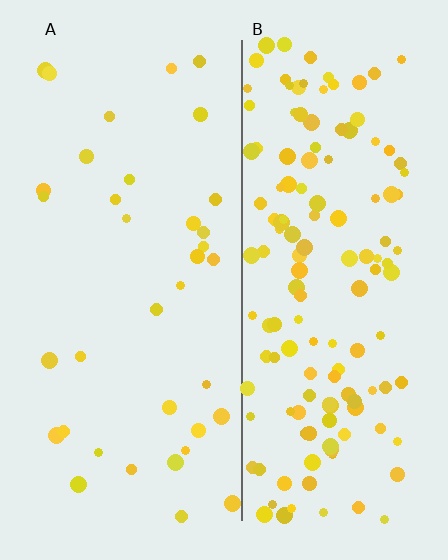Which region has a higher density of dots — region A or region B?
B (the right).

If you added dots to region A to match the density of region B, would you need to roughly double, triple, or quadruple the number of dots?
Approximately quadruple.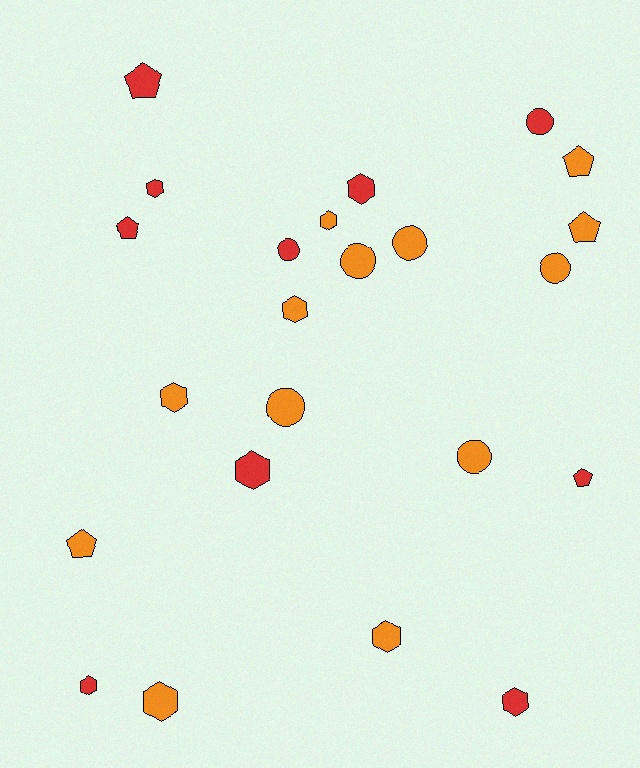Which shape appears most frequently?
Hexagon, with 10 objects.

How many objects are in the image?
There are 23 objects.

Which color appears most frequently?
Orange, with 13 objects.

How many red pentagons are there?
There are 3 red pentagons.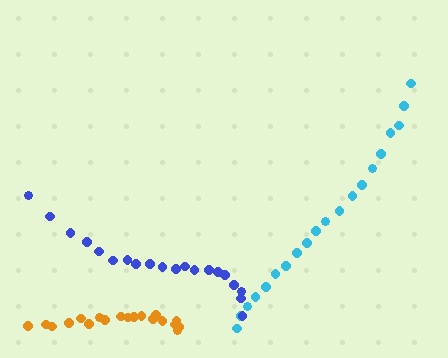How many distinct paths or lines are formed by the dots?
There are 3 distinct paths.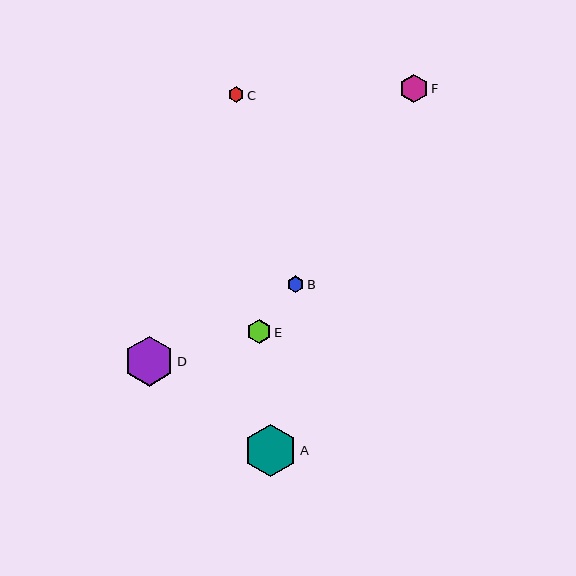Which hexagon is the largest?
Hexagon A is the largest with a size of approximately 52 pixels.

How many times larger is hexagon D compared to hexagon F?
Hexagon D is approximately 1.8 times the size of hexagon F.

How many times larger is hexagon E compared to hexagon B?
Hexagon E is approximately 1.5 times the size of hexagon B.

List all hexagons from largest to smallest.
From largest to smallest: A, D, F, E, B, C.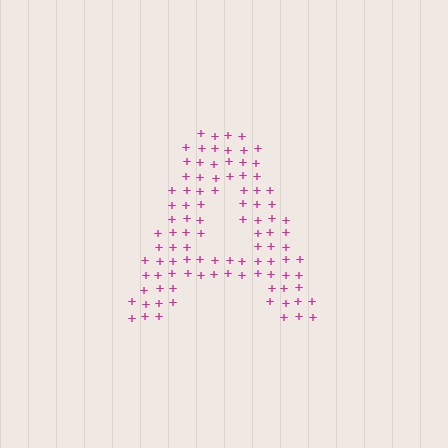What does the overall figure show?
The overall figure shows the letter A.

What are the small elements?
The small elements are plus signs.